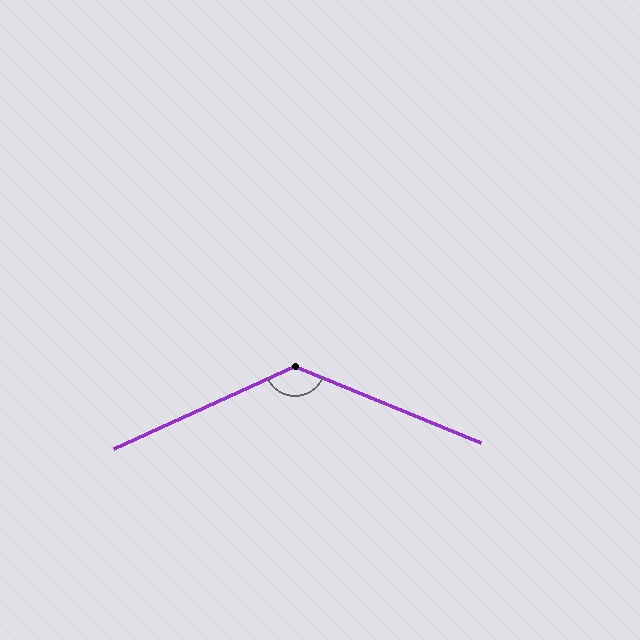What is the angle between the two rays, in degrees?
Approximately 133 degrees.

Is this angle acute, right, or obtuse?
It is obtuse.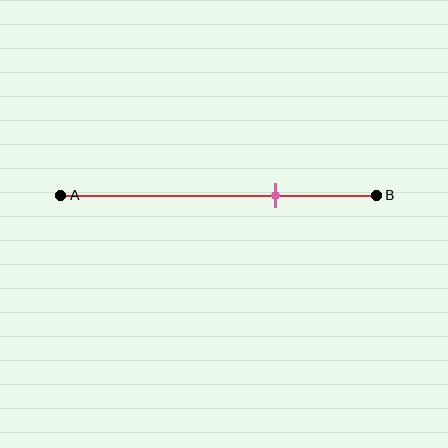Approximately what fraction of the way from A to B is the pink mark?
The pink mark is approximately 70% of the way from A to B.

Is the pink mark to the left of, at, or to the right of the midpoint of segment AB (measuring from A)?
The pink mark is to the right of the midpoint of segment AB.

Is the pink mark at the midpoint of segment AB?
No, the mark is at about 70% from A, not at the 50% midpoint.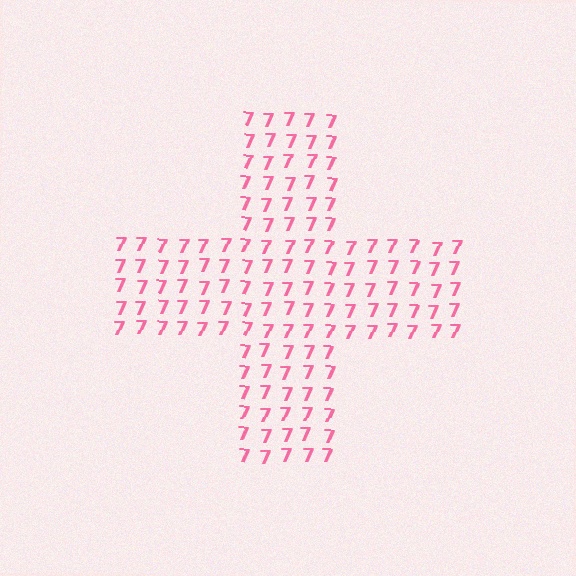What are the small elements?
The small elements are digit 7's.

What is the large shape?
The large shape is a cross.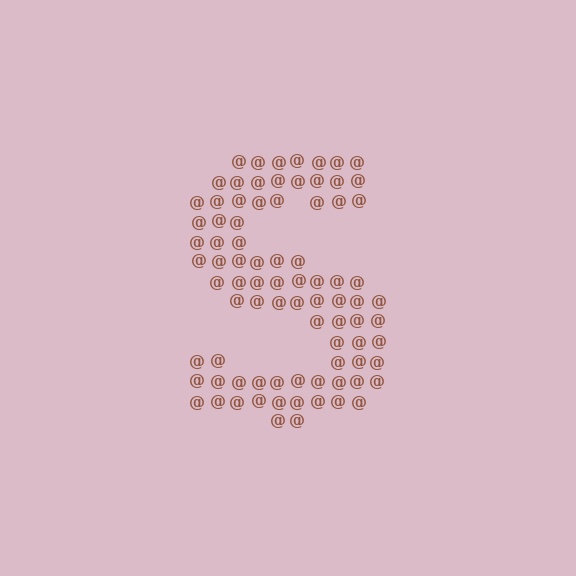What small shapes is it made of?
It is made of small at signs.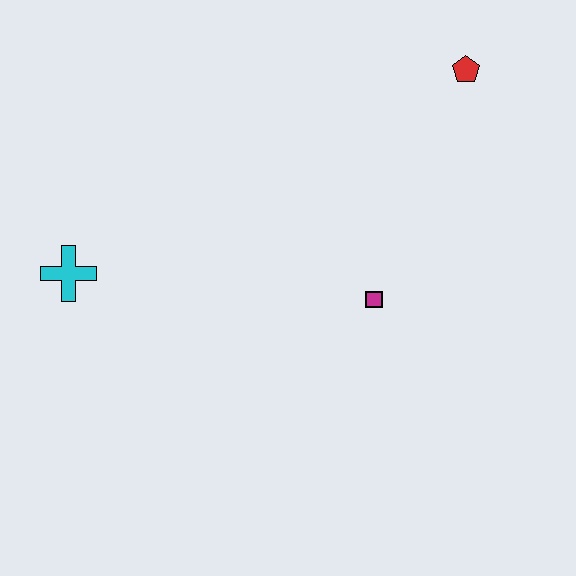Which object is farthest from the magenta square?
The cyan cross is farthest from the magenta square.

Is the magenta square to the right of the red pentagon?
No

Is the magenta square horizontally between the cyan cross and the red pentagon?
Yes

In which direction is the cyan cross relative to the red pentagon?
The cyan cross is to the left of the red pentagon.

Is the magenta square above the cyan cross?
No